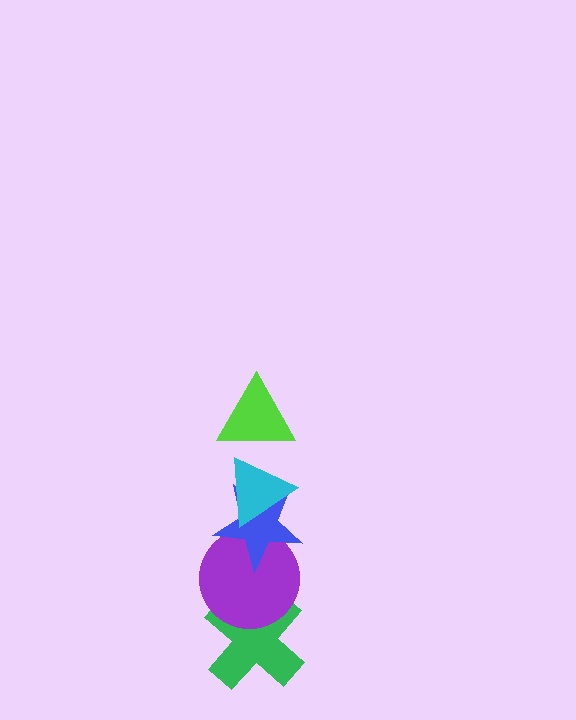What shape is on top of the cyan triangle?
The lime triangle is on top of the cyan triangle.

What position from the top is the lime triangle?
The lime triangle is 1st from the top.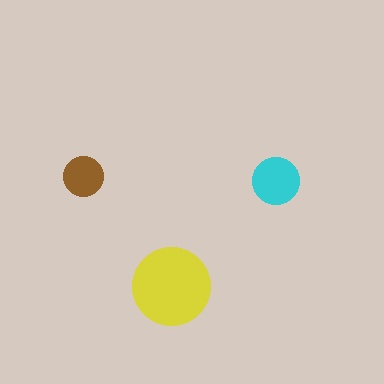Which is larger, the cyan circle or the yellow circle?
The yellow one.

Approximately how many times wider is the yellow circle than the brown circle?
About 2 times wider.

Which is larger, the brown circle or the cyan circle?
The cyan one.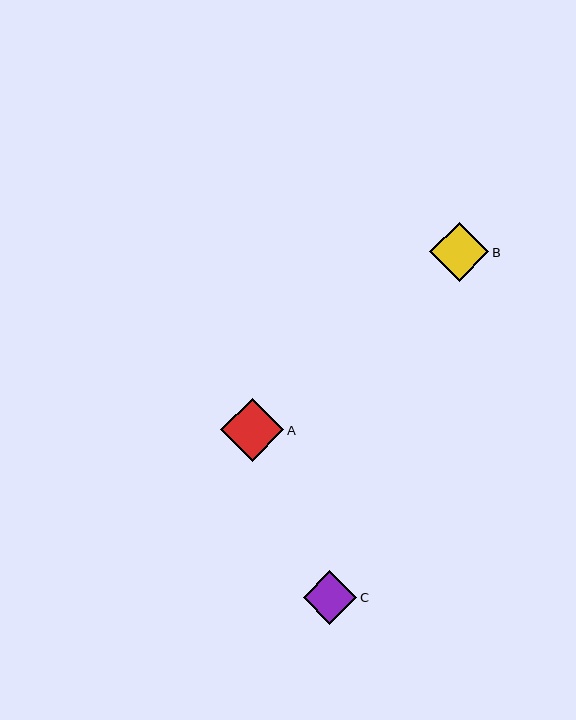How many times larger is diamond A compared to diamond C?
Diamond A is approximately 1.2 times the size of diamond C.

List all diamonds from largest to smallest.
From largest to smallest: A, B, C.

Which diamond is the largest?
Diamond A is the largest with a size of approximately 63 pixels.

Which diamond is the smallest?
Diamond C is the smallest with a size of approximately 53 pixels.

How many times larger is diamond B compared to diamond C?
Diamond B is approximately 1.1 times the size of diamond C.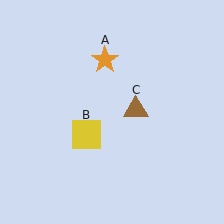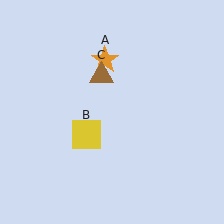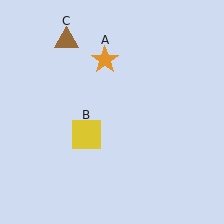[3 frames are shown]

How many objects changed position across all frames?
1 object changed position: brown triangle (object C).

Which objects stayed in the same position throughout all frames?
Orange star (object A) and yellow square (object B) remained stationary.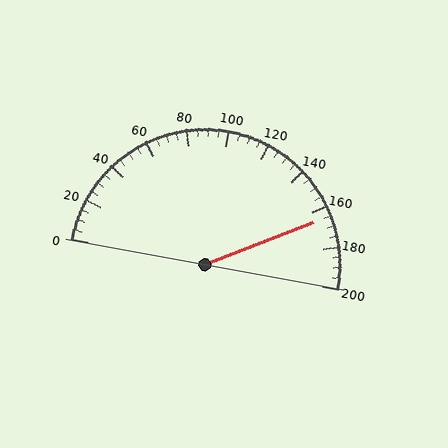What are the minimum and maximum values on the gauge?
The gauge ranges from 0 to 200.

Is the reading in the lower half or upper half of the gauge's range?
The reading is in the upper half of the range (0 to 200).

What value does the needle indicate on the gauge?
The needle indicates approximately 165.